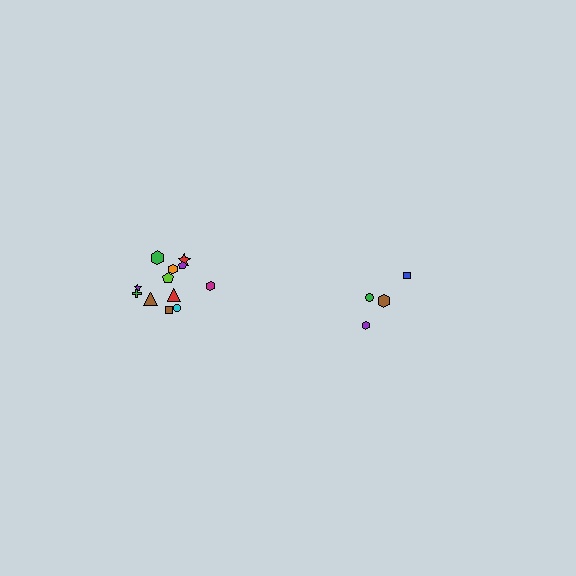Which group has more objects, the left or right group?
The left group.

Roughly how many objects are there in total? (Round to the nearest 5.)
Roughly 15 objects in total.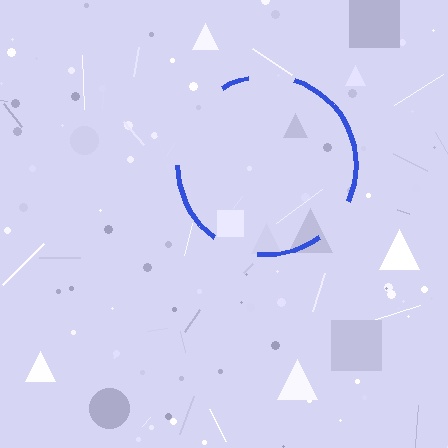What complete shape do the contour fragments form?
The contour fragments form a circle.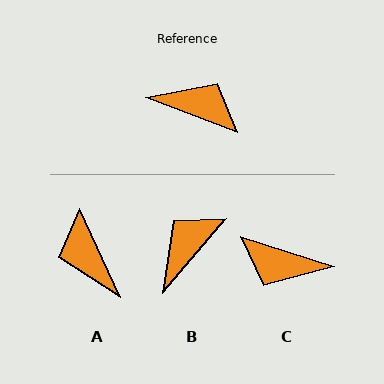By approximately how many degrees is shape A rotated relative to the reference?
Approximately 135 degrees counter-clockwise.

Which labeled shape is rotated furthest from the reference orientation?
C, about 177 degrees away.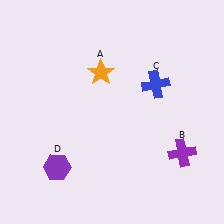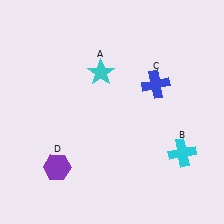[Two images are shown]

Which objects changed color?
A changed from orange to cyan. B changed from purple to cyan.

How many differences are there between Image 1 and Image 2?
There are 2 differences between the two images.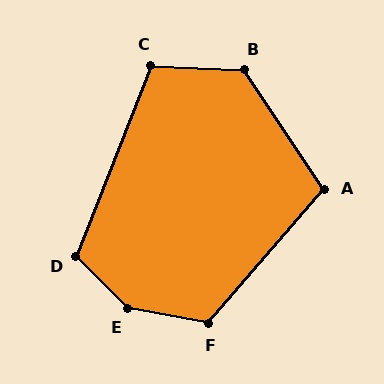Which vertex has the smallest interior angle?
A, at approximately 105 degrees.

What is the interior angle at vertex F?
Approximately 120 degrees (obtuse).